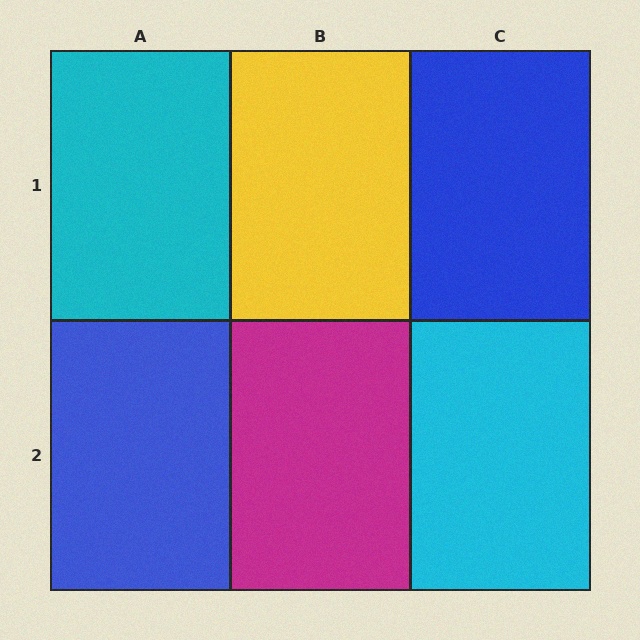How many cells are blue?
2 cells are blue.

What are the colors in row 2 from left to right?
Blue, magenta, cyan.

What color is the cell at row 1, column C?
Blue.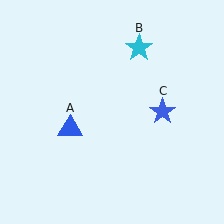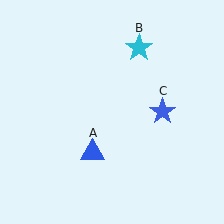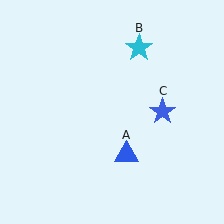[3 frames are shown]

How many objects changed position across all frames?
1 object changed position: blue triangle (object A).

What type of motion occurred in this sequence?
The blue triangle (object A) rotated counterclockwise around the center of the scene.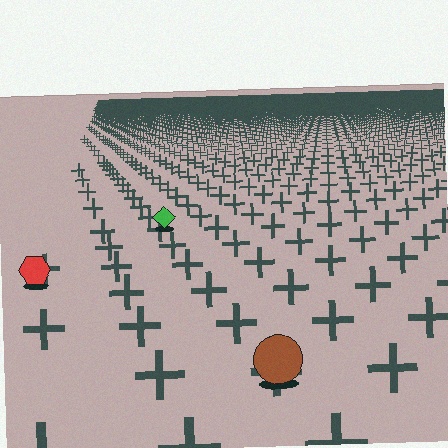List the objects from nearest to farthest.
From nearest to farthest: the brown circle, the red hexagon, the green diamond.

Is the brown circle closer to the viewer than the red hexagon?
Yes. The brown circle is closer — you can tell from the texture gradient: the ground texture is coarser near it.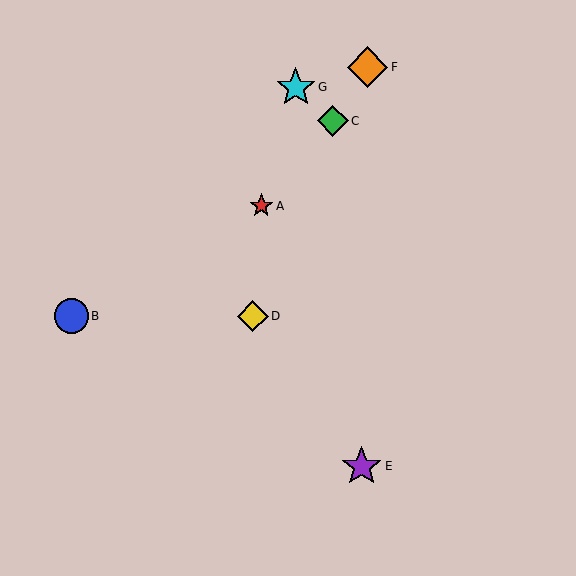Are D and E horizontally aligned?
No, D is at y≈316 and E is at y≈466.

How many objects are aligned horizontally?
2 objects (B, D) are aligned horizontally.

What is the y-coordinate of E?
Object E is at y≈466.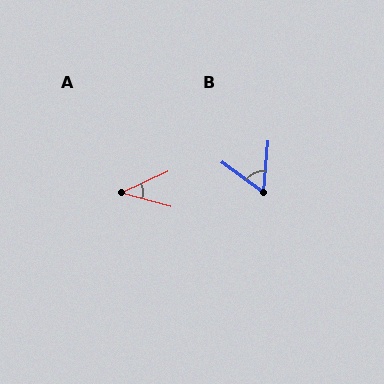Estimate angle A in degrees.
Approximately 40 degrees.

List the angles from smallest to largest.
A (40°), B (59°).